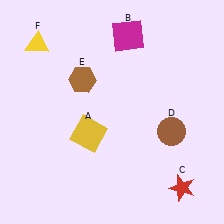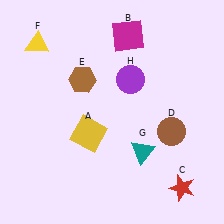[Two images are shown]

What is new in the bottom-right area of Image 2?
A teal triangle (G) was added in the bottom-right area of Image 2.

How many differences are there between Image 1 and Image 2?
There are 2 differences between the two images.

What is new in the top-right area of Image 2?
A purple circle (H) was added in the top-right area of Image 2.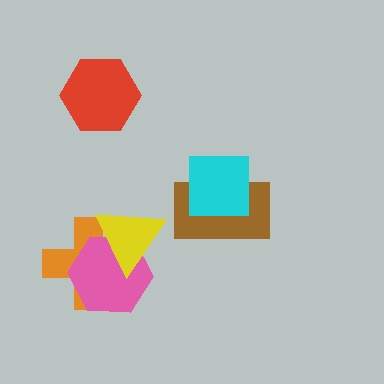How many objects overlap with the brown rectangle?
1 object overlaps with the brown rectangle.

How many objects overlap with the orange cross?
2 objects overlap with the orange cross.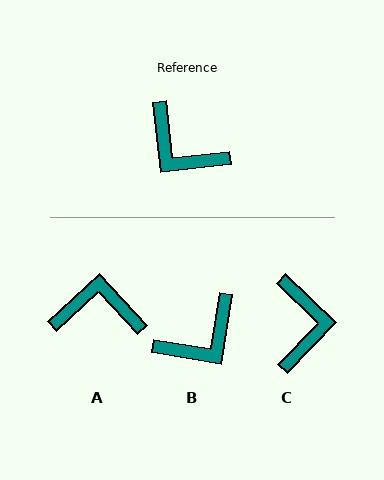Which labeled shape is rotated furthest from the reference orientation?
A, about 144 degrees away.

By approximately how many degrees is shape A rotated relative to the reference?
Approximately 144 degrees clockwise.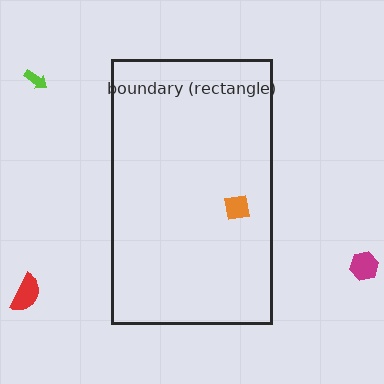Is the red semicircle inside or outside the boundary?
Outside.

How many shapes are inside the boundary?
1 inside, 3 outside.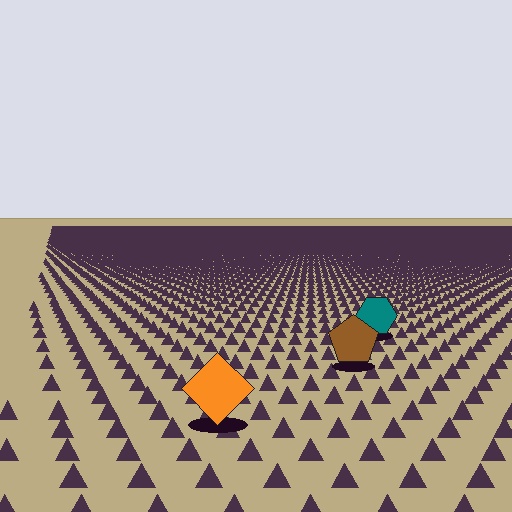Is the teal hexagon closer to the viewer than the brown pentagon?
No. The brown pentagon is closer — you can tell from the texture gradient: the ground texture is coarser near it.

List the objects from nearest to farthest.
From nearest to farthest: the orange diamond, the brown pentagon, the teal hexagon.